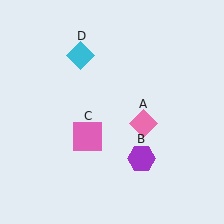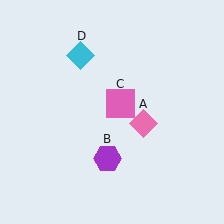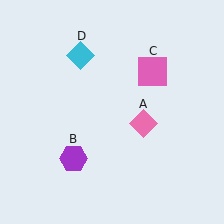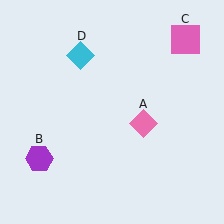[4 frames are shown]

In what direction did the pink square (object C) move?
The pink square (object C) moved up and to the right.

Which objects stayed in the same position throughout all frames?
Pink diamond (object A) and cyan diamond (object D) remained stationary.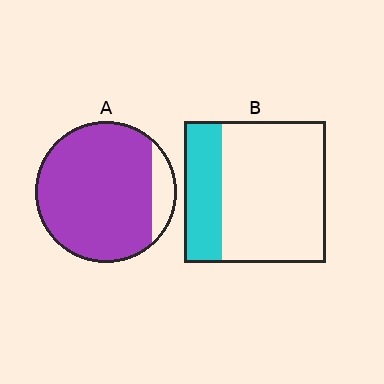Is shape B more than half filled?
No.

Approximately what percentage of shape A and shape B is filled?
A is approximately 90% and B is approximately 25%.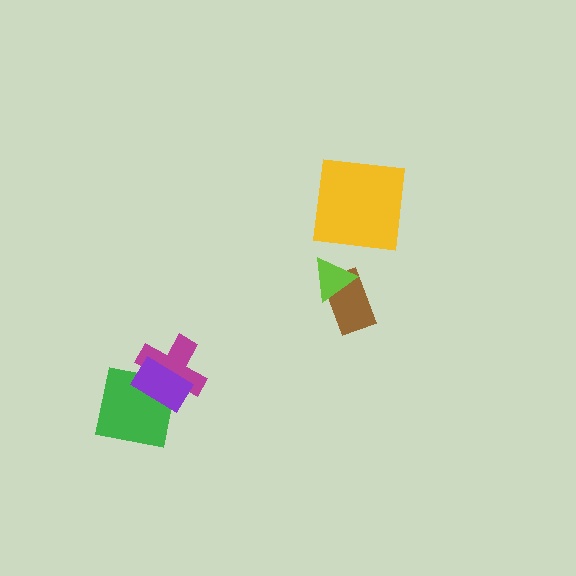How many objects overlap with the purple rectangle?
2 objects overlap with the purple rectangle.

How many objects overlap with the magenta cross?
2 objects overlap with the magenta cross.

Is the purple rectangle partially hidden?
No, no other shape covers it.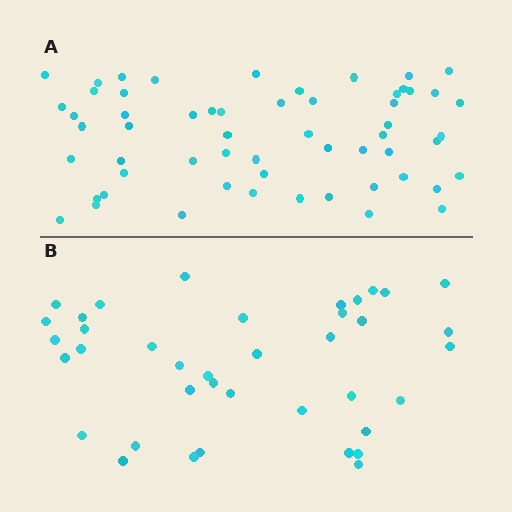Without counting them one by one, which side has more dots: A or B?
Region A (the top region) has more dots.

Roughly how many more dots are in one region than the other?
Region A has approximately 20 more dots than region B.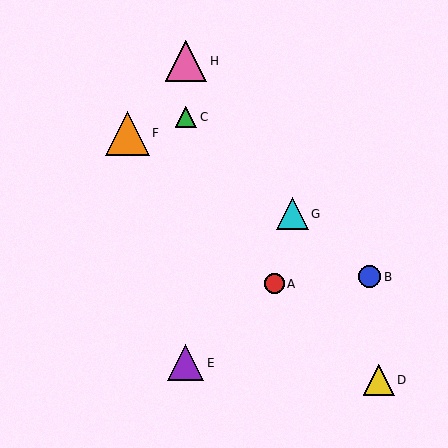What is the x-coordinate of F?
Object F is at x≈128.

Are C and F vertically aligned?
No, C is at x≈186 and F is at x≈128.